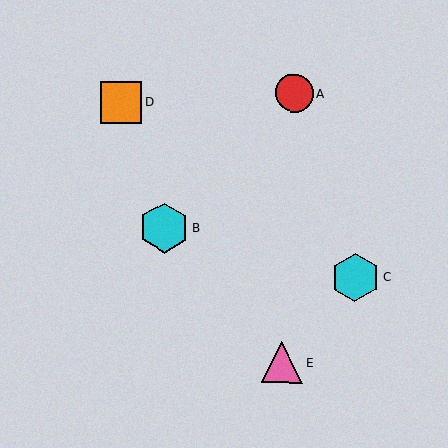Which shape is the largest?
The cyan hexagon (labeled B) is the largest.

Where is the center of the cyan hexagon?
The center of the cyan hexagon is at (355, 277).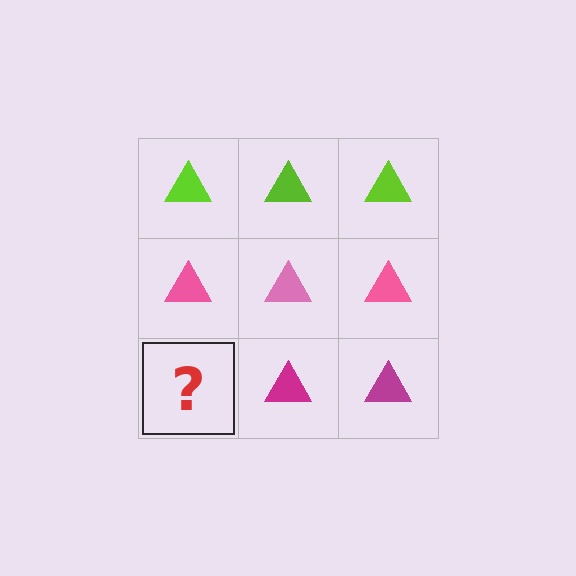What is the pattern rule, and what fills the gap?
The rule is that each row has a consistent color. The gap should be filled with a magenta triangle.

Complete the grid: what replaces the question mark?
The question mark should be replaced with a magenta triangle.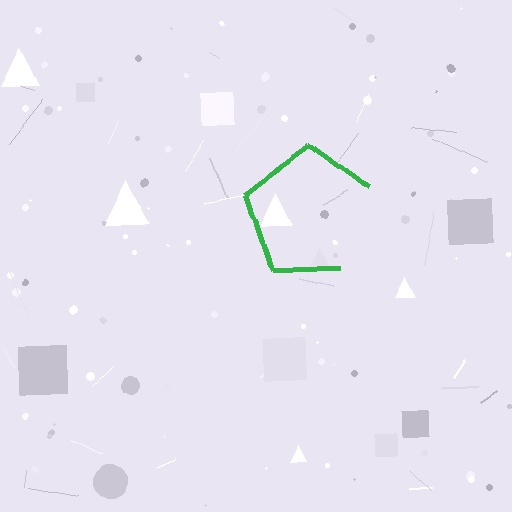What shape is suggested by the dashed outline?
The dashed outline suggests a pentagon.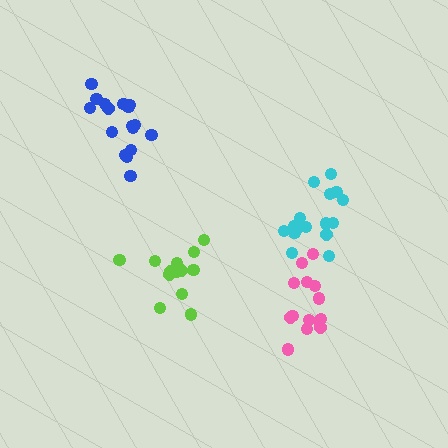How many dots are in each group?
Group 1: 14 dots, Group 2: 17 dots, Group 3: 16 dots, Group 4: 13 dots (60 total).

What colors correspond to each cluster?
The clusters are colored: pink, blue, cyan, lime.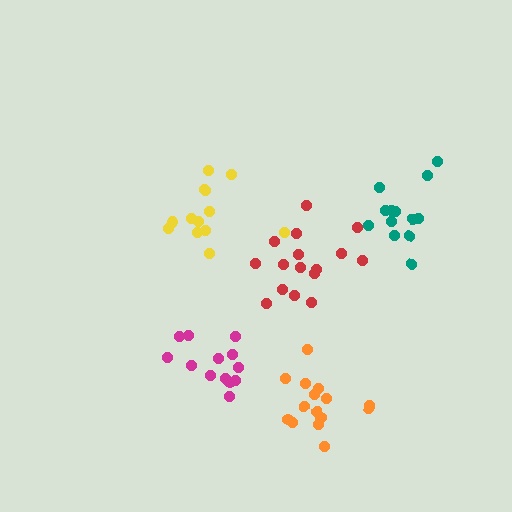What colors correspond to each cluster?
The clusters are colored: yellow, teal, red, magenta, orange.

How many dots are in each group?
Group 1: 13 dots, Group 2: 13 dots, Group 3: 16 dots, Group 4: 13 dots, Group 5: 15 dots (70 total).